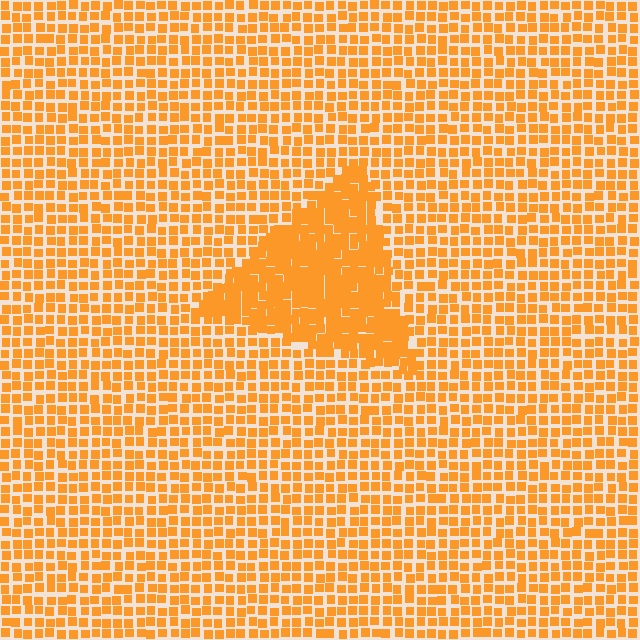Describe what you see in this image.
The image contains small orange elements arranged at two different densities. A triangle-shaped region is visible where the elements are more densely packed than the surrounding area.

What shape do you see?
I see a triangle.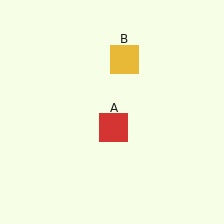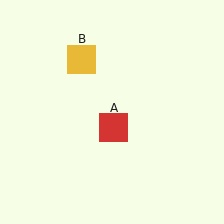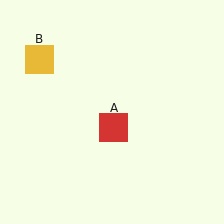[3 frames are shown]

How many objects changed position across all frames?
1 object changed position: yellow square (object B).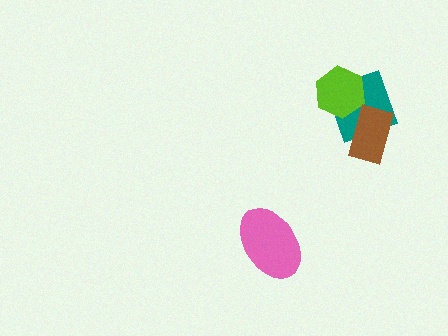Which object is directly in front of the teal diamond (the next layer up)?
The lime hexagon is directly in front of the teal diamond.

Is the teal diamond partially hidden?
Yes, it is partially covered by another shape.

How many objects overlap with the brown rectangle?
1 object overlaps with the brown rectangle.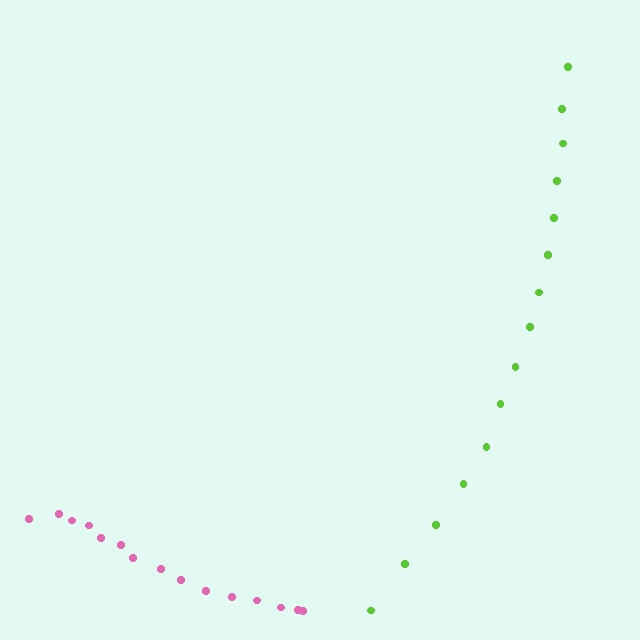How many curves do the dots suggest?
There are 2 distinct paths.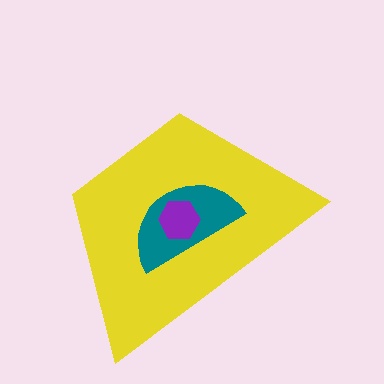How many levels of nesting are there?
3.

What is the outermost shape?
The yellow trapezoid.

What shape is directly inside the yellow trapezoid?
The teal semicircle.